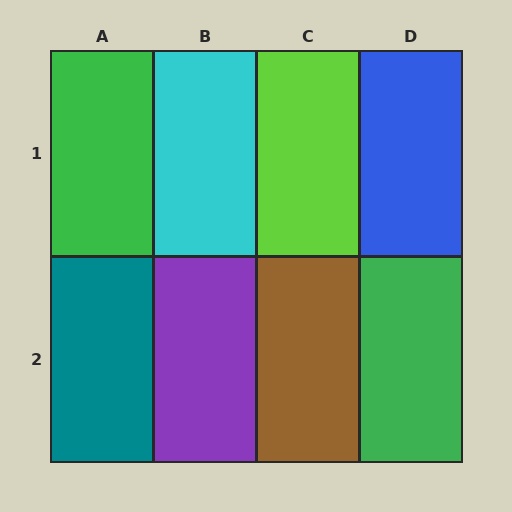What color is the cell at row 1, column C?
Lime.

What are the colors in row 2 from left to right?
Teal, purple, brown, green.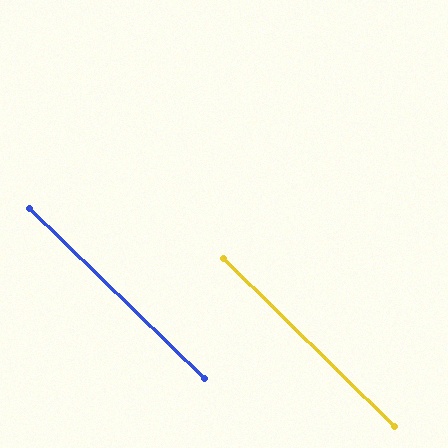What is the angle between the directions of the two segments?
Approximately 0 degrees.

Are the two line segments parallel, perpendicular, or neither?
Parallel — their directions differ by only 0.3°.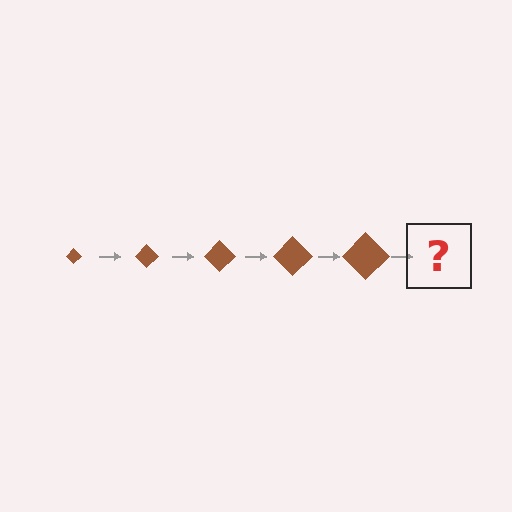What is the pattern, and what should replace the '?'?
The pattern is that the diamond gets progressively larger each step. The '?' should be a brown diamond, larger than the previous one.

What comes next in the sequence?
The next element should be a brown diamond, larger than the previous one.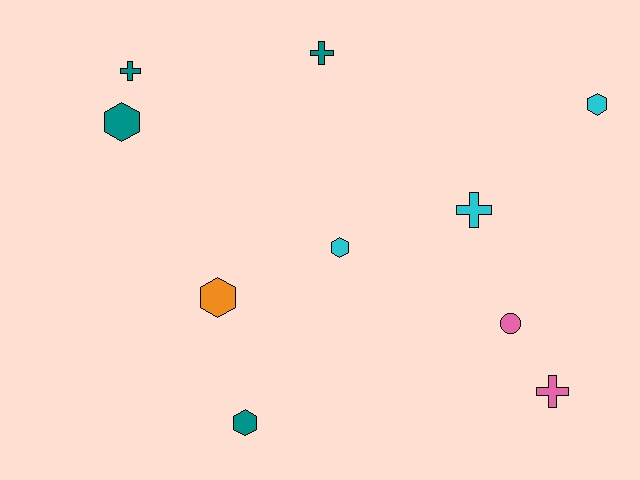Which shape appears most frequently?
Hexagon, with 5 objects.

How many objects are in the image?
There are 10 objects.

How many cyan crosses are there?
There is 1 cyan cross.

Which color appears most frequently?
Teal, with 4 objects.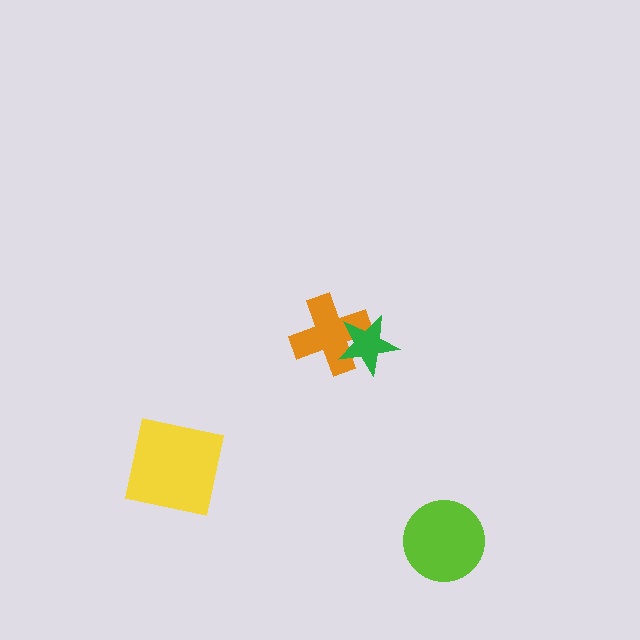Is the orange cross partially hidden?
Yes, it is partially covered by another shape.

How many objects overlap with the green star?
1 object overlaps with the green star.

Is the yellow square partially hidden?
No, no other shape covers it.